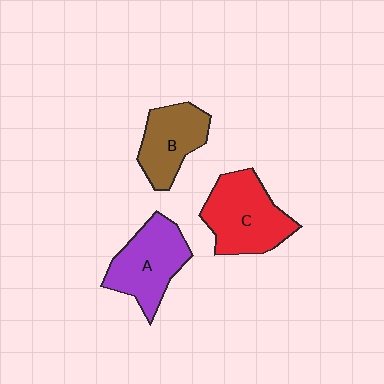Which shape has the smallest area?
Shape B (brown).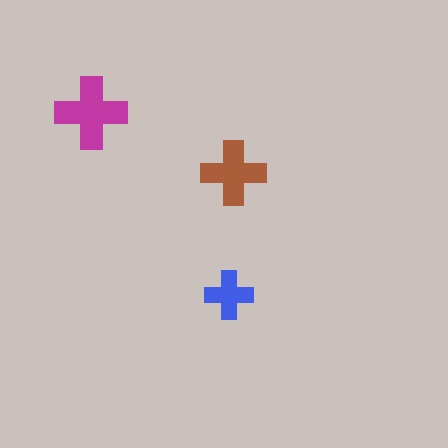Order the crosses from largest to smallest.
the magenta one, the brown one, the blue one.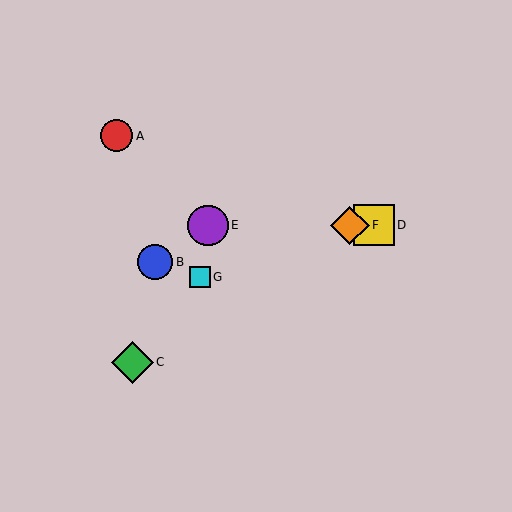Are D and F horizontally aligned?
Yes, both are at y≈225.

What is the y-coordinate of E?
Object E is at y≈225.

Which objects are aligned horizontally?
Objects D, E, F are aligned horizontally.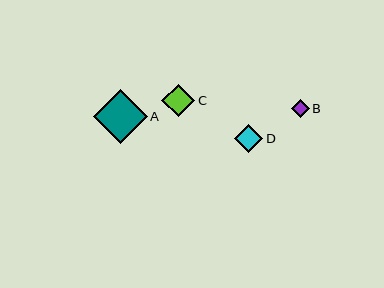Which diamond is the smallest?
Diamond B is the smallest with a size of approximately 18 pixels.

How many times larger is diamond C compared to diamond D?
Diamond C is approximately 1.2 times the size of diamond D.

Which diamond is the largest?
Diamond A is the largest with a size of approximately 54 pixels.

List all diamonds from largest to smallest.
From largest to smallest: A, C, D, B.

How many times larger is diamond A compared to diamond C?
Diamond A is approximately 1.6 times the size of diamond C.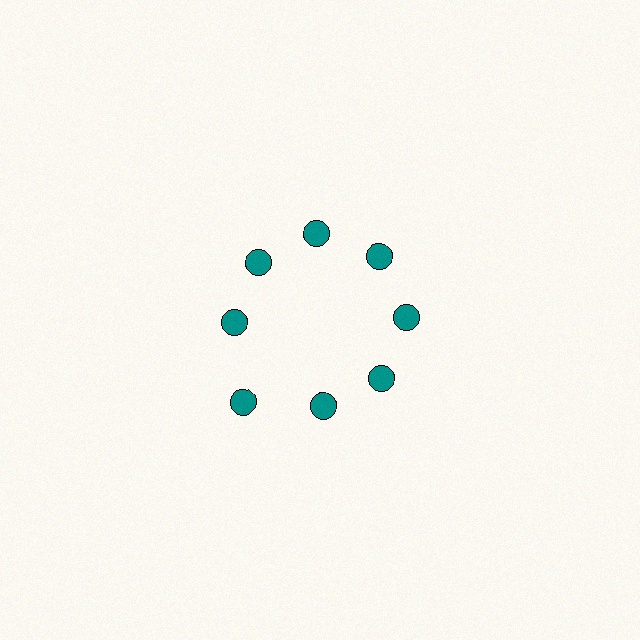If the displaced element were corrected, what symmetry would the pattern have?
It would have 8-fold rotational symmetry — the pattern would map onto itself every 45 degrees.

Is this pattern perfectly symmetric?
No. The 8 teal circles are arranged in a ring, but one element near the 8 o'clock position is pushed outward from the center, breaking the 8-fold rotational symmetry.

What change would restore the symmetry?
The symmetry would be restored by moving it inward, back onto the ring so that all 8 circles sit at equal angles and equal distance from the center.